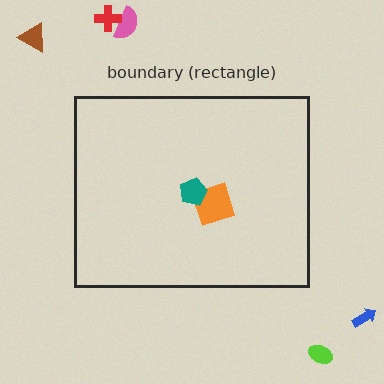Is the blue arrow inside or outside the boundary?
Outside.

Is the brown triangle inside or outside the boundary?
Outside.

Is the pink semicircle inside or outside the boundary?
Outside.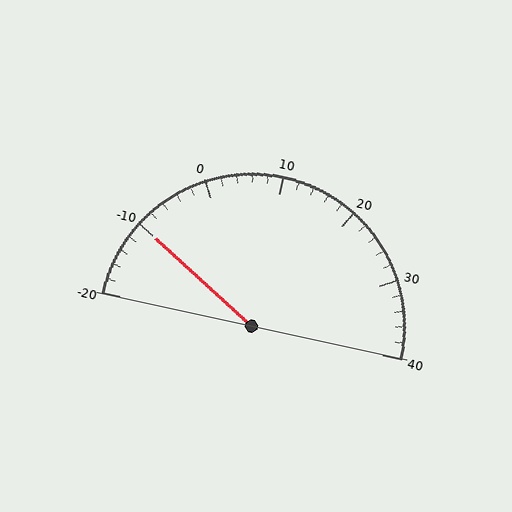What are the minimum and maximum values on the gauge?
The gauge ranges from -20 to 40.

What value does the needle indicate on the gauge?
The needle indicates approximately -10.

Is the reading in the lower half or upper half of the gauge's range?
The reading is in the lower half of the range (-20 to 40).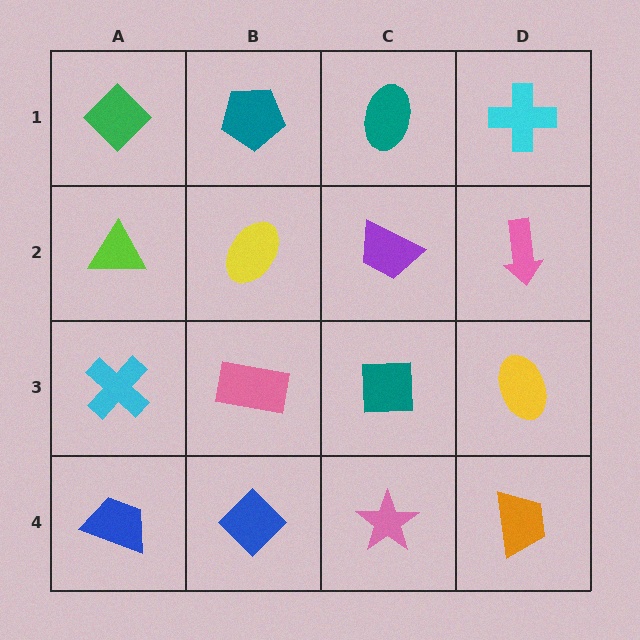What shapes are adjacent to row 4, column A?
A cyan cross (row 3, column A), a blue diamond (row 4, column B).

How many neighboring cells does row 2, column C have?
4.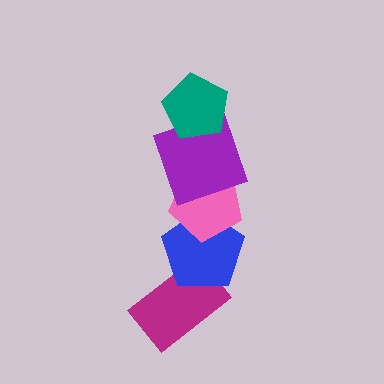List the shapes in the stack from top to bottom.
From top to bottom: the teal pentagon, the purple square, the pink pentagon, the blue pentagon, the magenta rectangle.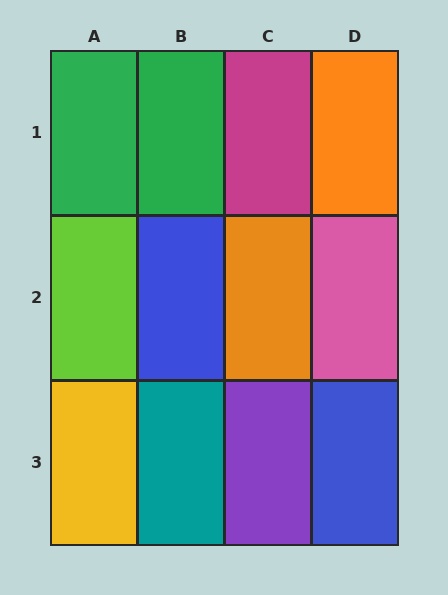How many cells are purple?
1 cell is purple.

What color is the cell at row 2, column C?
Orange.